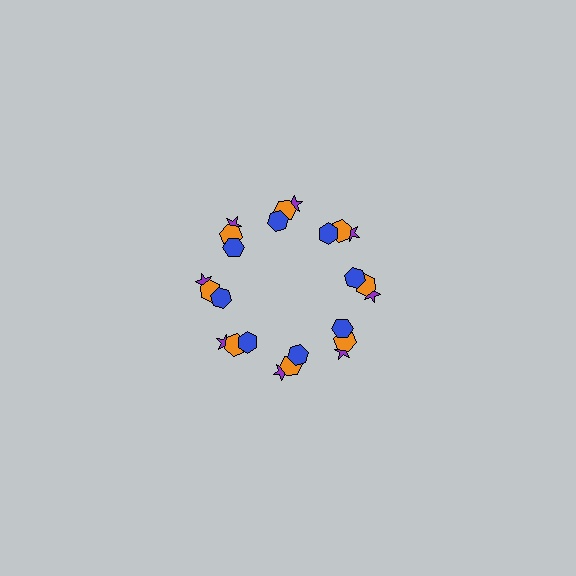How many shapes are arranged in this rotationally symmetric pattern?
There are 24 shapes, arranged in 8 groups of 3.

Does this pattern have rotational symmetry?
Yes, this pattern has 8-fold rotational symmetry. It looks the same after rotating 45 degrees around the center.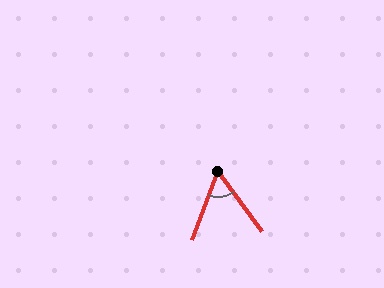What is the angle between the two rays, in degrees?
Approximately 56 degrees.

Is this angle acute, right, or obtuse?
It is acute.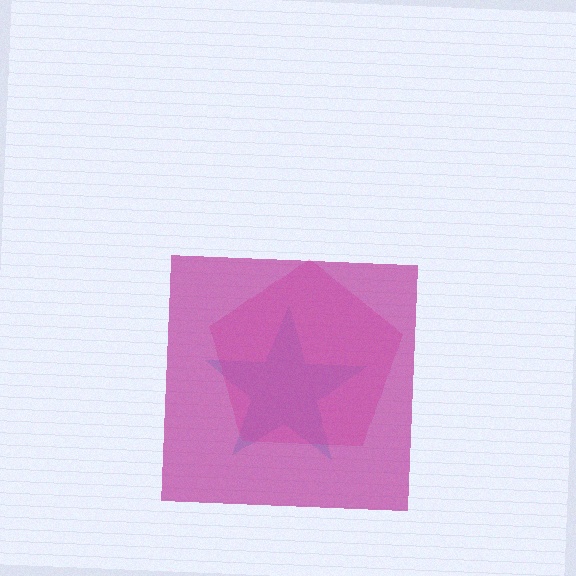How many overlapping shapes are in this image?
There are 3 overlapping shapes in the image.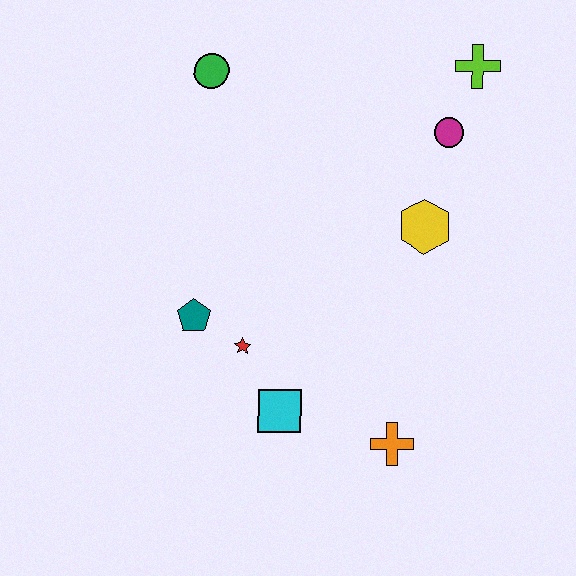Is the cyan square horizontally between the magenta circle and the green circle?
Yes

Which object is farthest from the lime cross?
The cyan square is farthest from the lime cross.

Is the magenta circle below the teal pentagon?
No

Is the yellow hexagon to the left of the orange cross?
No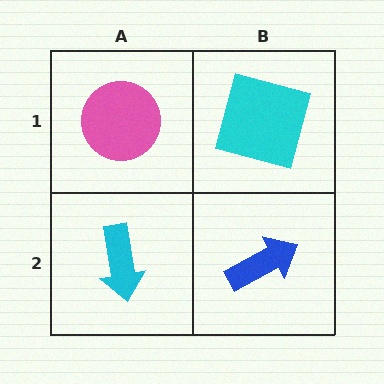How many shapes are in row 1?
2 shapes.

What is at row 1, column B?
A cyan square.